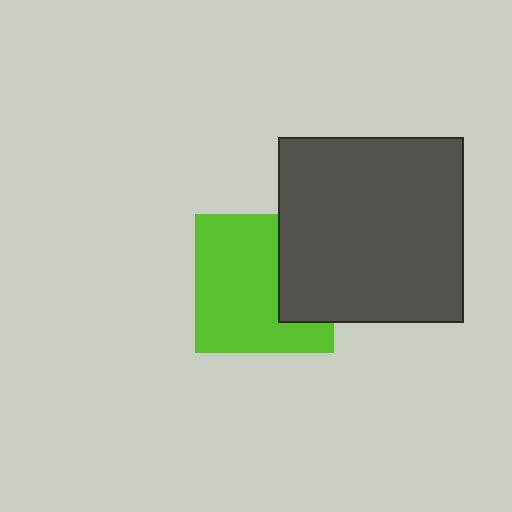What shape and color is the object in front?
The object in front is a dark gray square.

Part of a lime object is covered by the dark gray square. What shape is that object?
It is a square.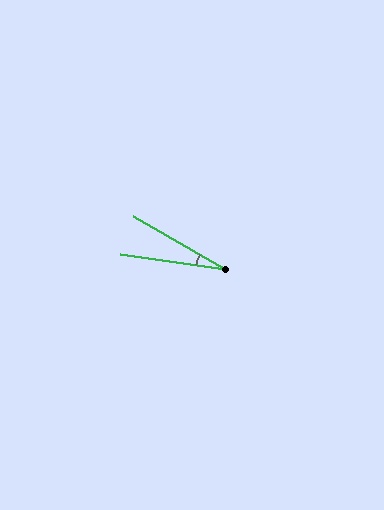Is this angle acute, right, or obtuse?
It is acute.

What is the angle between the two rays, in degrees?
Approximately 22 degrees.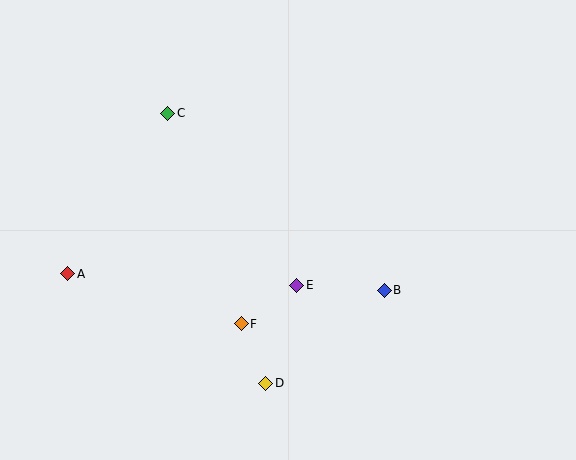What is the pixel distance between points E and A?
The distance between E and A is 230 pixels.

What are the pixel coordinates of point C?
Point C is at (168, 113).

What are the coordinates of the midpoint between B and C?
The midpoint between B and C is at (276, 202).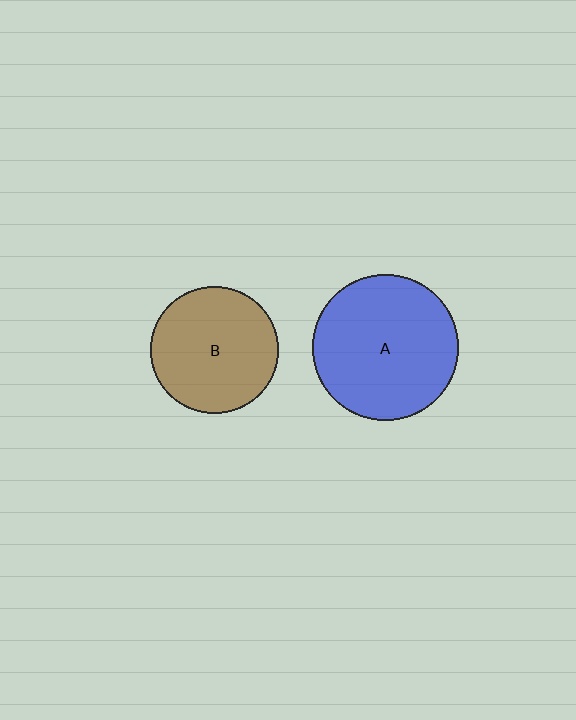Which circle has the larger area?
Circle A (blue).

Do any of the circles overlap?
No, none of the circles overlap.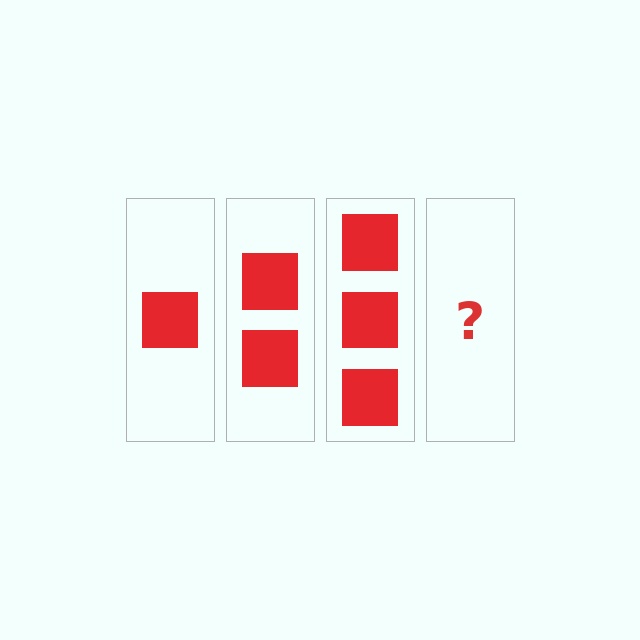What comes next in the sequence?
The next element should be 4 squares.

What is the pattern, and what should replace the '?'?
The pattern is that each step adds one more square. The '?' should be 4 squares.